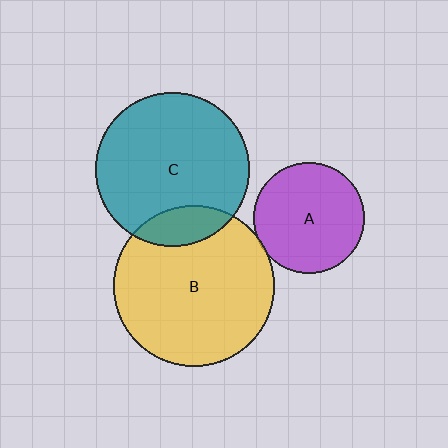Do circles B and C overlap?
Yes.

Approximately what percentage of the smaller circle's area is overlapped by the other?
Approximately 15%.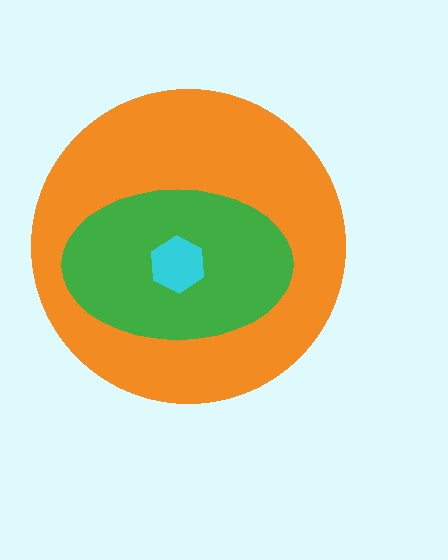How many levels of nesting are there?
3.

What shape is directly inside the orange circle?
The green ellipse.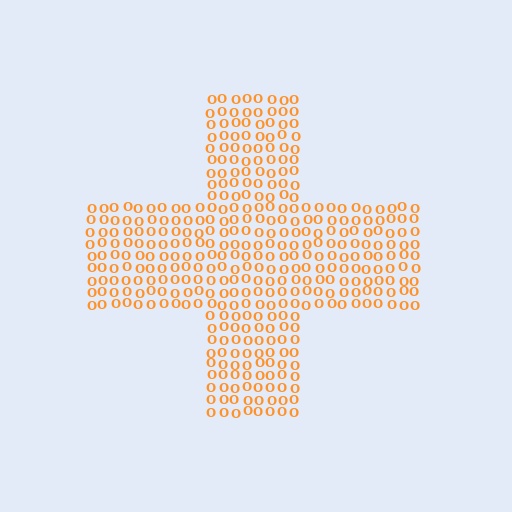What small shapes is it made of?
It is made of small letter O's.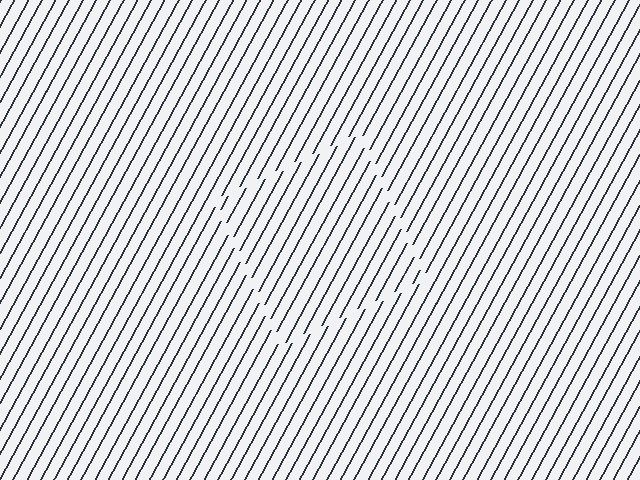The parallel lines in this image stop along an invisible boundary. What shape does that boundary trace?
An illusory square. The interior of the shape contains the same grating, shifted by half a period — the contour is defined by the phase discontinuity where line-ends from the inner and outer gratings abut.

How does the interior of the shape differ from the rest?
The interior of the shape contains the same grating, shifted by half a period — the contour is defined by the phase discontinuity where line-ends from the inner and outer gratings abut.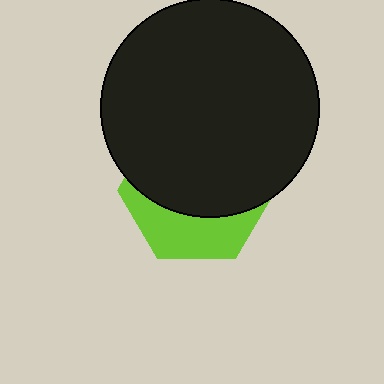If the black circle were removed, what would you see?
You would see the complete lime hexagon.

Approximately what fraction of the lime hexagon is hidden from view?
Roughly 66% of the lime hexagon is hidden behind the black circle.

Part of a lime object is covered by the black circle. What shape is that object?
It is a hexagon.